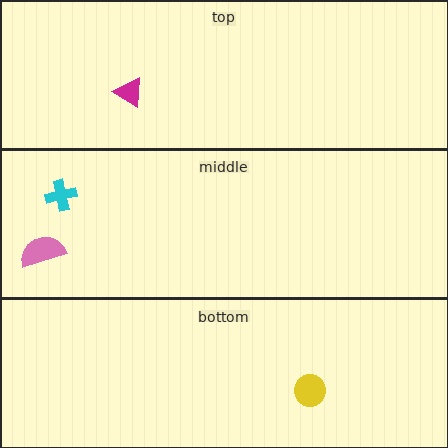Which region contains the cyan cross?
The middle region.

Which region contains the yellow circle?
The bottom region.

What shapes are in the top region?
The magenta triangle.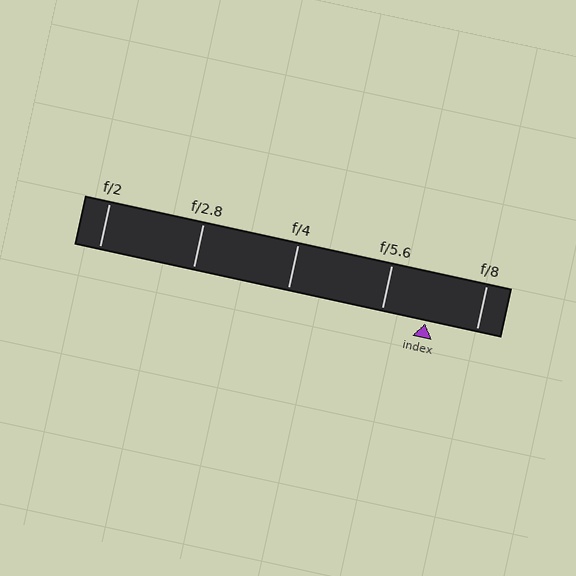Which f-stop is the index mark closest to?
The index mark is closest to f/5.6.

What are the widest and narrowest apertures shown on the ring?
The widest aperture shown is f/2 and the narrowest is f/8.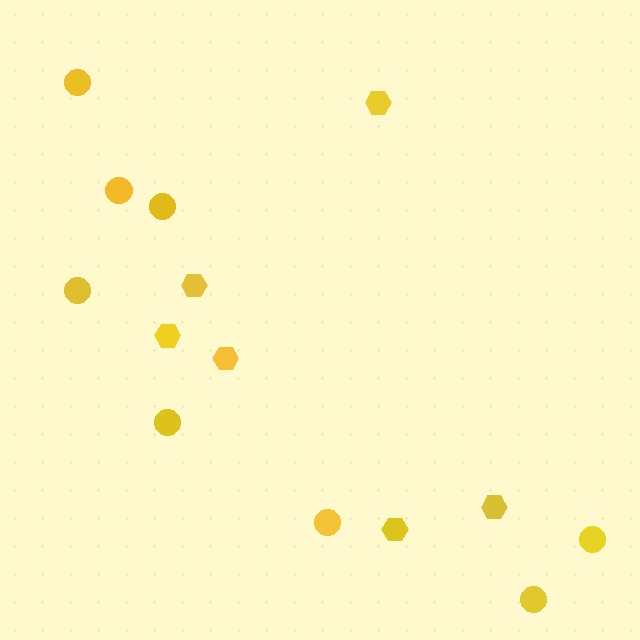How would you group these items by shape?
There are 2 groups: one group of circles (8) and one group of hexagons (6).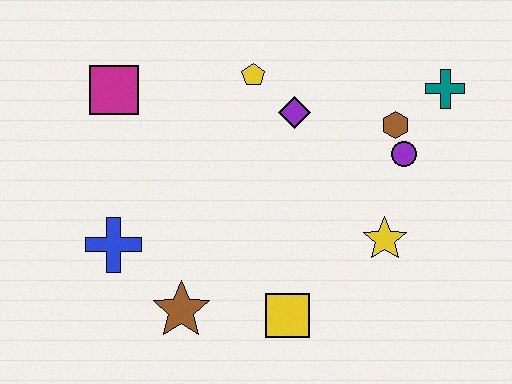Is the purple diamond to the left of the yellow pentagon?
No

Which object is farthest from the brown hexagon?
The blue cross is farthest from the brown hexagon.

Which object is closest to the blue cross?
The brown star is closest to the blue cross.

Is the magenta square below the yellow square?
No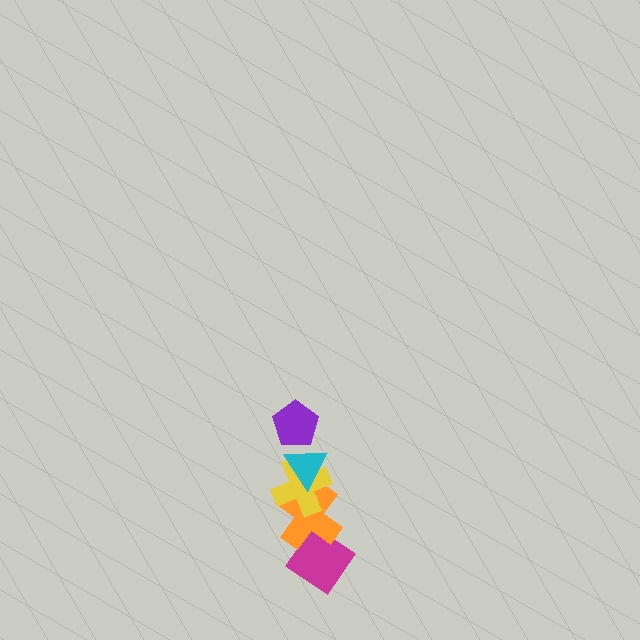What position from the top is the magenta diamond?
The magenta diamond is 5th from the top.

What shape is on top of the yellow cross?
The cyan triangle is on top of the yellow cross.